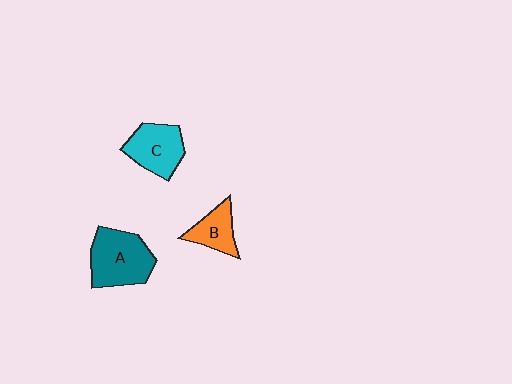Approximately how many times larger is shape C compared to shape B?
Approximately 1.4 times.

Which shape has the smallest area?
Shape B (orange).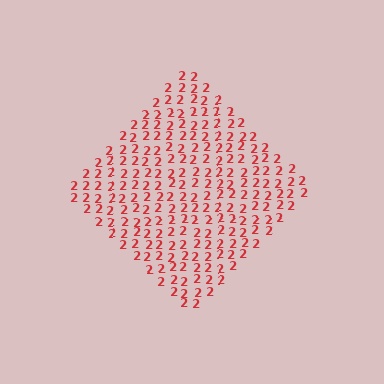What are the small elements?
The small elements are digit 2's.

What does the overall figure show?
The overall figure shows a diamond.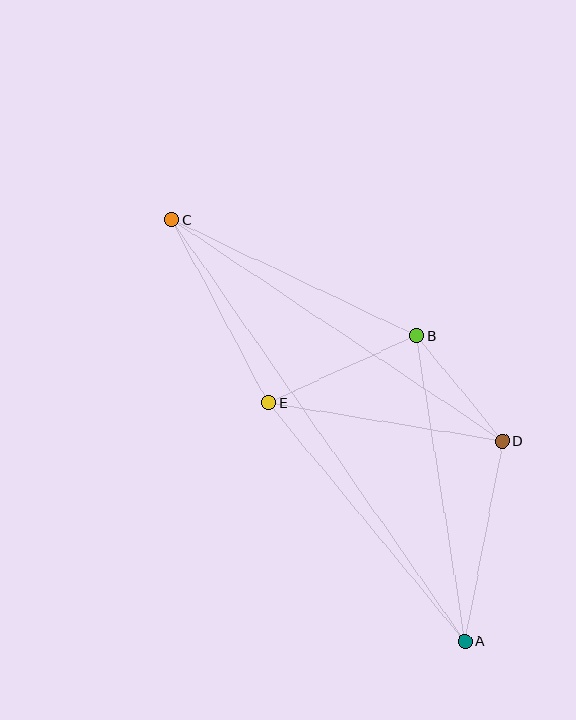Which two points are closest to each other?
Points B and D are closest to each other.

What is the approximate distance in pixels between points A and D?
The distance between A and D is approximately 203 pixels.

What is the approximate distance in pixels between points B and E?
The distance between B and E is approximately 163 pixels.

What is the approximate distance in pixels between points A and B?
The distance between A and B is approximately 310 pixels.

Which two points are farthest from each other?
Points A and C are farthest from each other.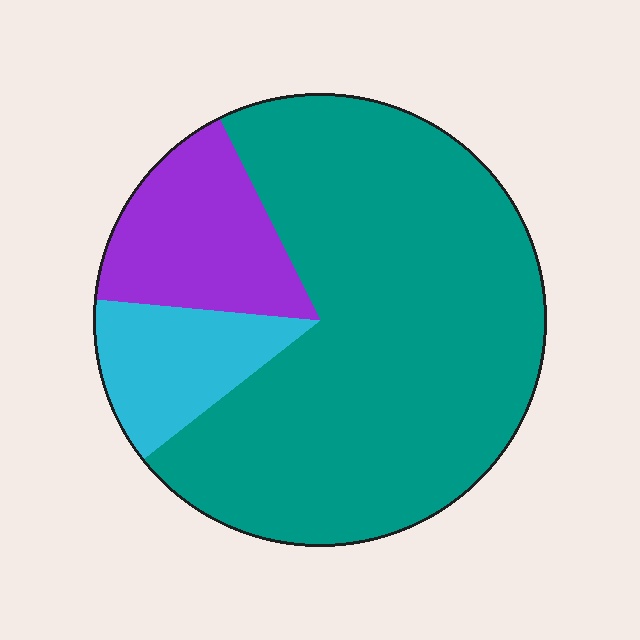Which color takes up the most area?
Teal, at roughly 70%.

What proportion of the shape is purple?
Purple takes up less than a sixth of the shape.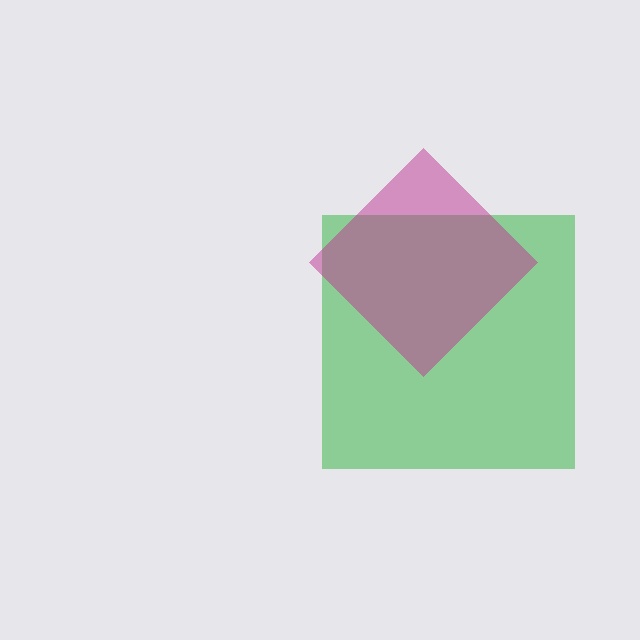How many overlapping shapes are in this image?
There are 2 overlapping shapes in the image.